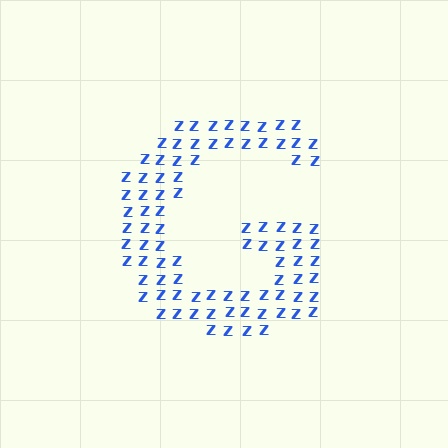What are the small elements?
The small elements are letter Z's.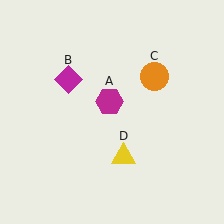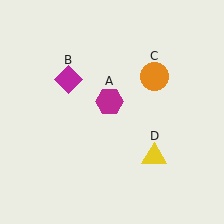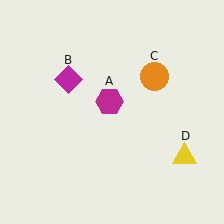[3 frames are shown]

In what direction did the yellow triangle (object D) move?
The yellow triangle (object D) moved right.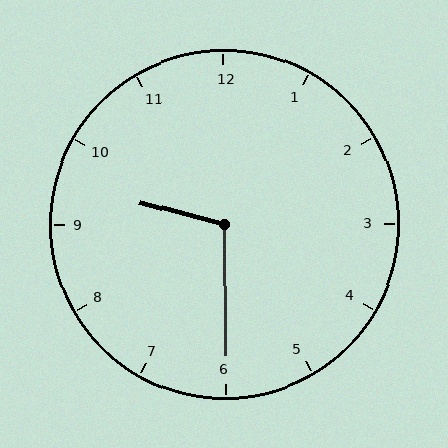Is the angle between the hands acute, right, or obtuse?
It is obtuse.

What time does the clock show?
9:30.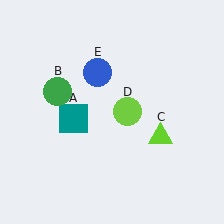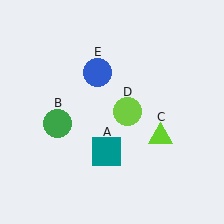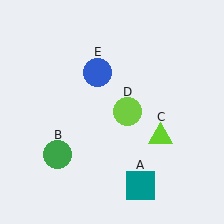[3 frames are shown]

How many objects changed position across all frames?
2 objects changed position: teal square (object A), green circle (object B).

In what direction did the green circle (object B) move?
The green circle (object B) moved down.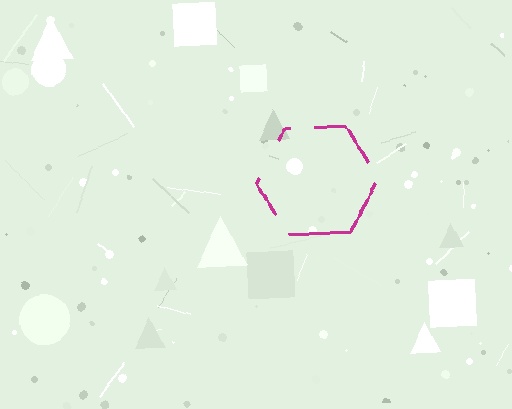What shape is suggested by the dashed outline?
The dashed outline suggests a hexagon.